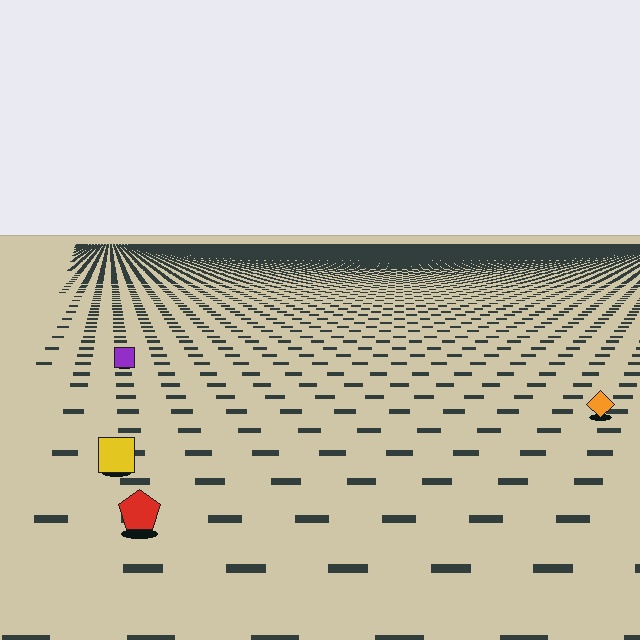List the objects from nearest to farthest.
From nearest to farthest: the red pentagon, the yellow square, the orange diamond, the purple square.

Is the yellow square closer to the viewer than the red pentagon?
No. The red pentagon is closer — you can tell from the texture gradient: the ground texture is coarser near it.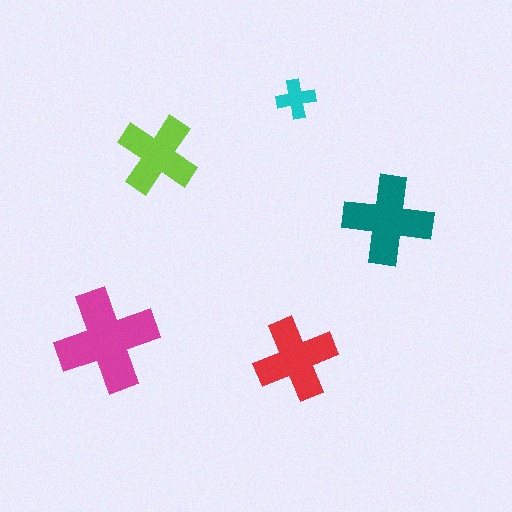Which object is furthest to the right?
The teal cross is rightmost.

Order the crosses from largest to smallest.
the magenta one, the teal one, the red one, the lime one, the cyan one.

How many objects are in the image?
There are 5 objects in the image.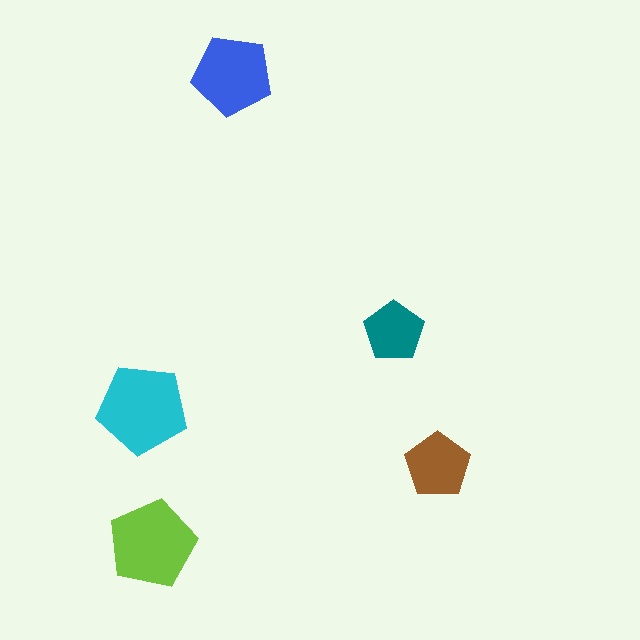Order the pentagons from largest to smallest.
the cyan one, the lime one, the blue one, the brown one, the teal one.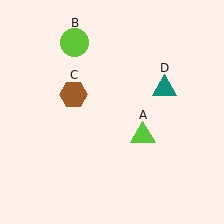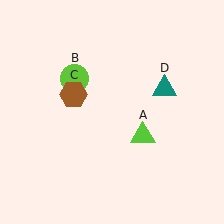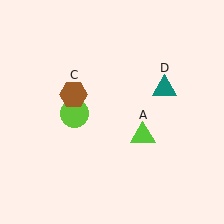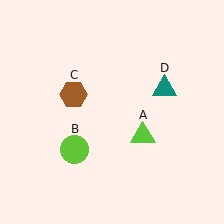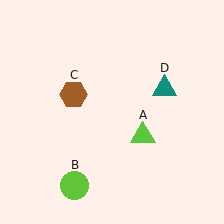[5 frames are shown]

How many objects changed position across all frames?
1 object changed position: lime circle (object B).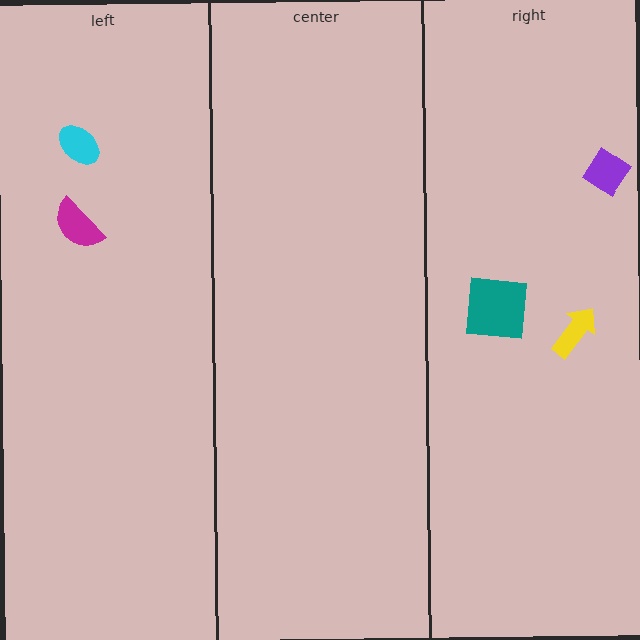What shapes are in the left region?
The cyan ellipse, the magenta semicircle.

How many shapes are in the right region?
3.